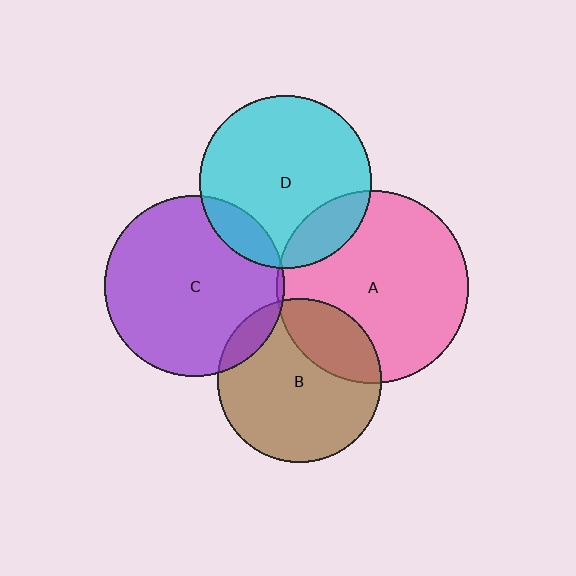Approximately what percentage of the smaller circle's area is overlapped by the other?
Approximately 10%.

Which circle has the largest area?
Circle A (pink).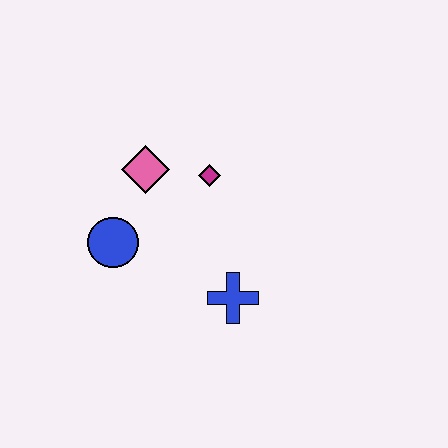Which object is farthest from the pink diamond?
The blue cross is farthest from the pink diamond.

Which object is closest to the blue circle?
The pink diamond is closest to the blue circle.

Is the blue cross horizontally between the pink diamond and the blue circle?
No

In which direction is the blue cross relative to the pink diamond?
The blue cross is below the pink diamond.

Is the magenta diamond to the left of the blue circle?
No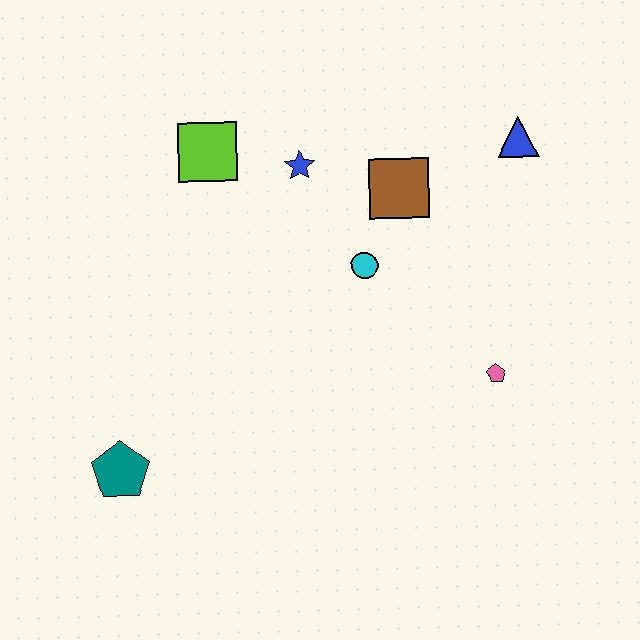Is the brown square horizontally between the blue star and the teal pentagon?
No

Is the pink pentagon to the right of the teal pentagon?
Yes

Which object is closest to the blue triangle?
The brown square is closest to the blue triangle.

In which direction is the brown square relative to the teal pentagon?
The brown square is to the right of the teal pentagon.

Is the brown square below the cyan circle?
No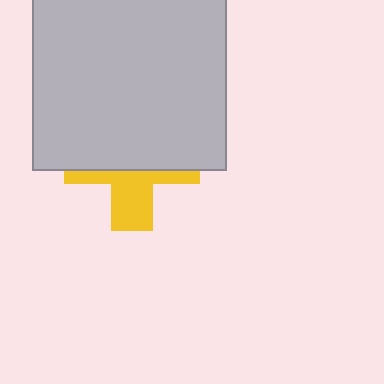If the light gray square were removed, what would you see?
You would see the complete yellow cross.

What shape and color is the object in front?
The object in front is a light gray square.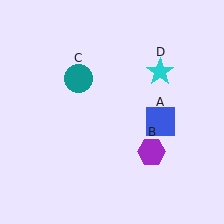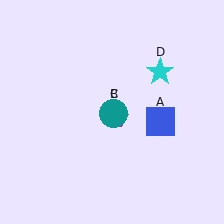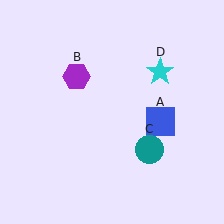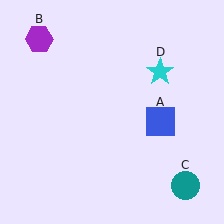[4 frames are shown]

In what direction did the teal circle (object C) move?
The teal circle (object C) moved down and to the right.